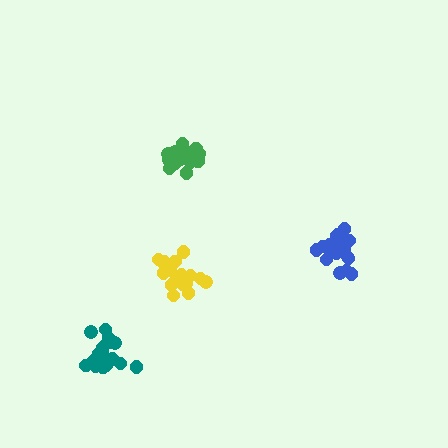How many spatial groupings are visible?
There are 4 spatial groupings.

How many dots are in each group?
Group 1: 17 dots, Group 2: 18 dots, Group 3: 20 dots, Group 4: 18 dots (73 total).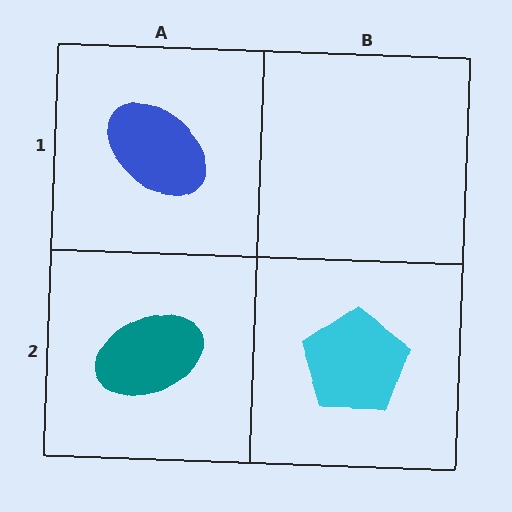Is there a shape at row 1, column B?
No, that cell is empty.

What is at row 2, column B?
A cyan pentagon.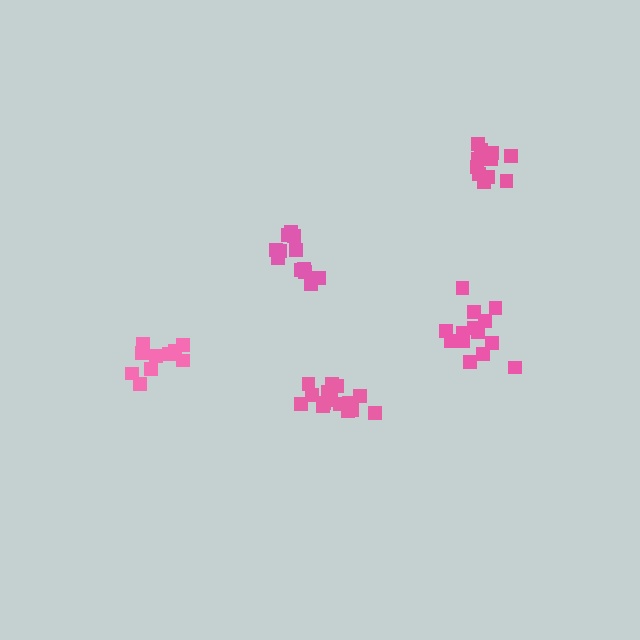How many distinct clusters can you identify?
There are 5 distinct clusters.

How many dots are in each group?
Group 1: 15 dots, Group 2: 14 dots, Group 3: 12 dots, Group 4: 10 dots, Group 5: 11 dots (62 total).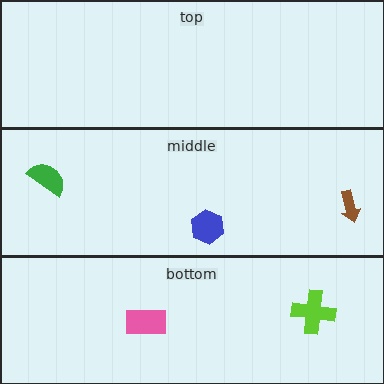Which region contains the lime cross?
The bottom region.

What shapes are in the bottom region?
The pink rectangle, the lime cross.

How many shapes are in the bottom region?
2.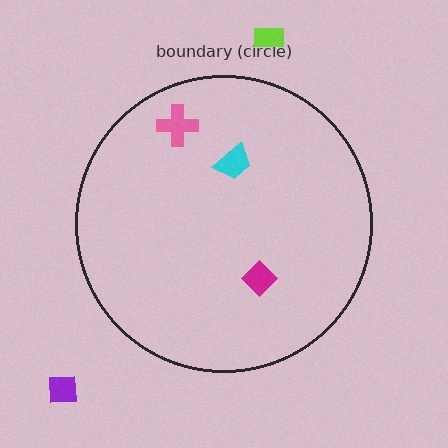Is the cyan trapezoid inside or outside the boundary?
Inside.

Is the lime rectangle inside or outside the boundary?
Outside.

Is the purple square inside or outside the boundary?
Outside.